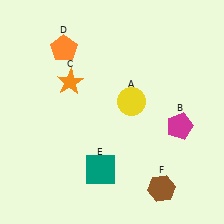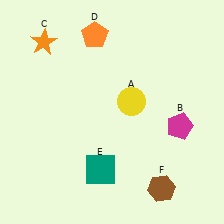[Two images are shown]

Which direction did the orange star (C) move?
The orange star (C) moved up.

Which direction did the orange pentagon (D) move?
The orange pentagon (D) moved right.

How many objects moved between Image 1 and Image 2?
2 objects moved between the two images.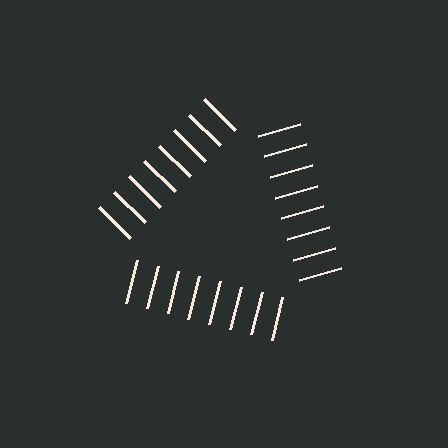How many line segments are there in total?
24 — 8 along each of the 3 edges.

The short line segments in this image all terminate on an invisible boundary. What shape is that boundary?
An illusory triangle — the line segments terminate on its edges but no continuous stroke is drawn.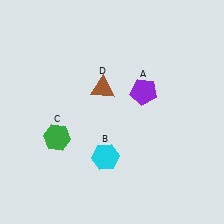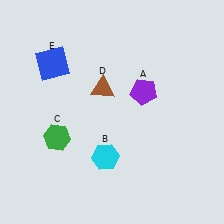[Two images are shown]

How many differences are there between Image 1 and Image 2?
There is 1 difference between the two images.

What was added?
A blue square (E) was added in Image 2.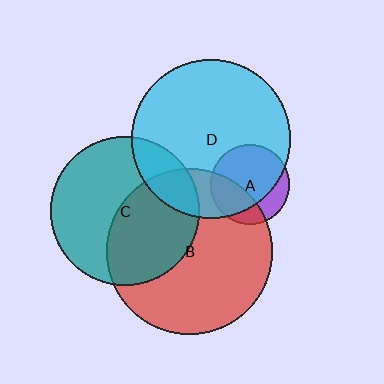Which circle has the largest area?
Circle B (red).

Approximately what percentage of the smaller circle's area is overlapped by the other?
Approximately 75%.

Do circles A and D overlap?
Yes.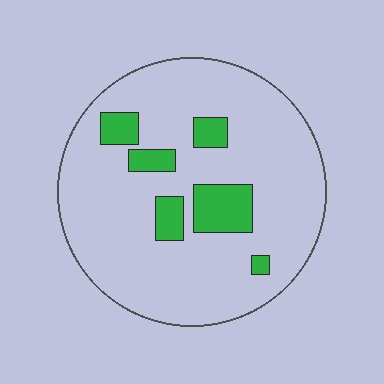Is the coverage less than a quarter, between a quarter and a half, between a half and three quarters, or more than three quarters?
Less than a quarter.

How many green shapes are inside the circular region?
6.